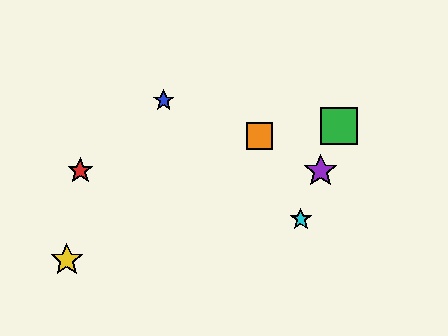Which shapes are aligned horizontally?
The red star, the purple star are aligned horizontally.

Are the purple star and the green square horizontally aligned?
No, the purple star is at y≈171 and the green square is at y≈126.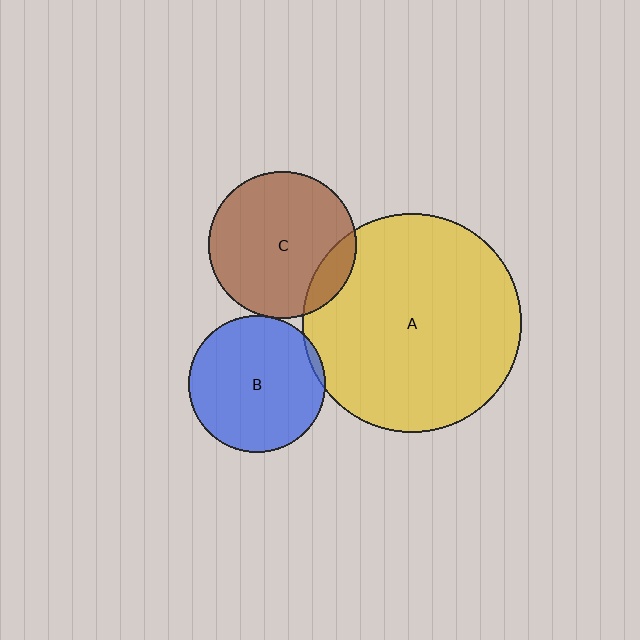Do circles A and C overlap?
Yes.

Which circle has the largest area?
Circle A (yellow).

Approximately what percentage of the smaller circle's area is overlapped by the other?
Approximately 15%.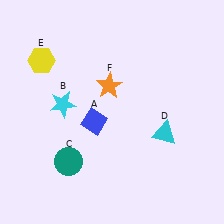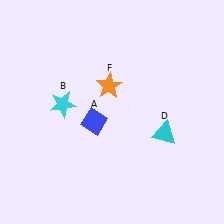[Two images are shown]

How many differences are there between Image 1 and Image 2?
There are 2 differences between the two images.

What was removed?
The teal circle (C), the yellow hexagon (E) were removed in Image 2.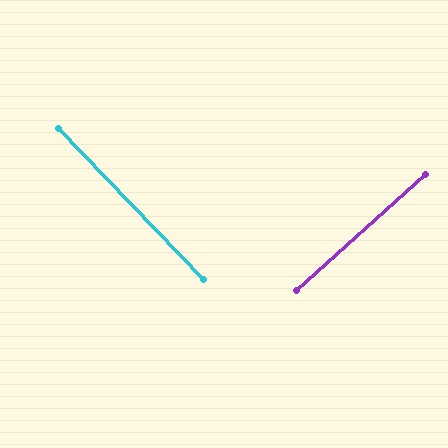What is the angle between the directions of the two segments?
Approximately 88 degrees.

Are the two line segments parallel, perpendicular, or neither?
Perpendicular — they meet at approximately 88°.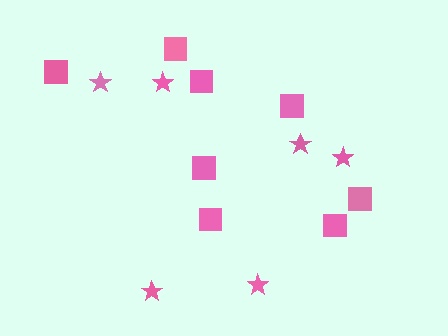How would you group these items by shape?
There are 2 groups: one group of stars (6) and one group of squares (8).